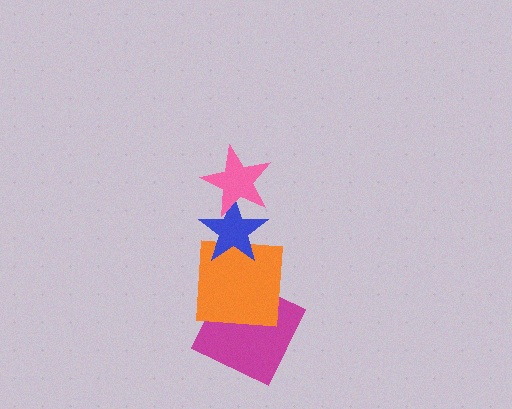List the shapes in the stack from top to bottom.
From top to bottom: the pink star, the blue star, the orange square, the magenta square.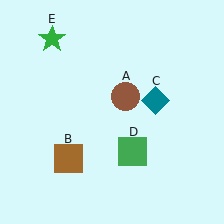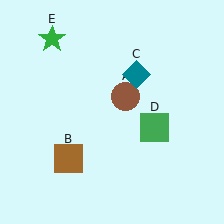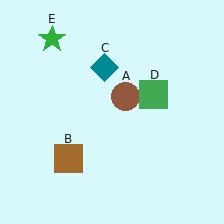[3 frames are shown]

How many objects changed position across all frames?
2 objects changed position: teal diamond (object C), green square (object D).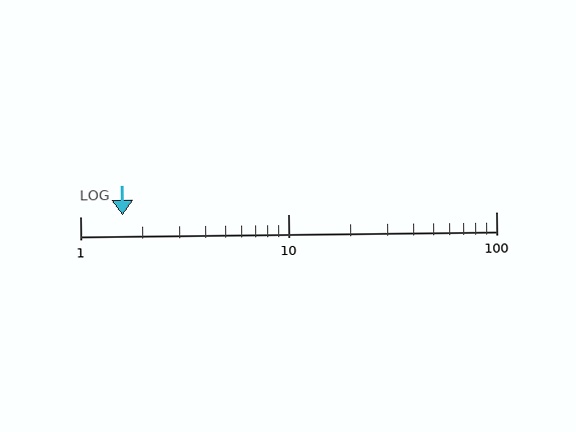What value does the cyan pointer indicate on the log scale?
The pointer indicates approximately 1.6.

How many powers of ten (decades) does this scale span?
The scale spans 2 decades, from 1 to 100.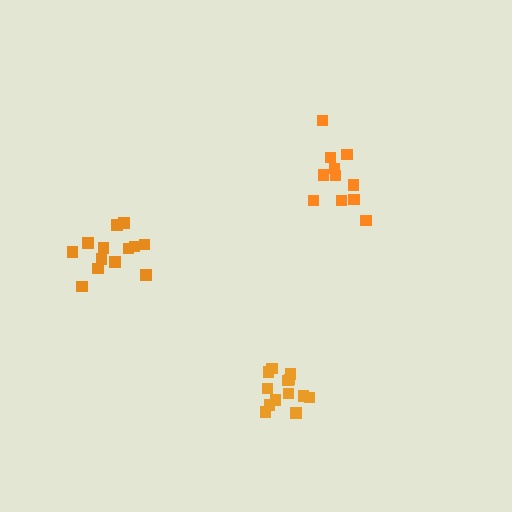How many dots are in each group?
Group 1: 11 dots, Group 2: 13 dots, Group 3: 13 dots (37 total).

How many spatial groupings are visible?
There are 3 spatial groupings.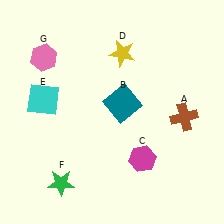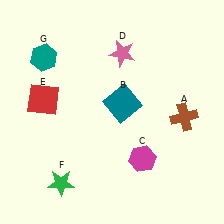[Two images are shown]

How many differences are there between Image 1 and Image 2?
There are 3 differences between the two images.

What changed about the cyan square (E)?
In Image 1, E is cyan. In Image 2, it changed to red.